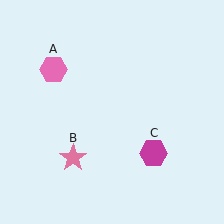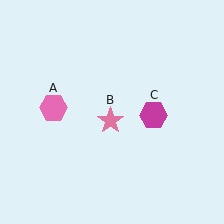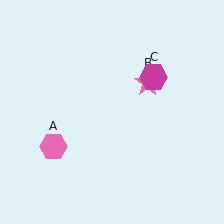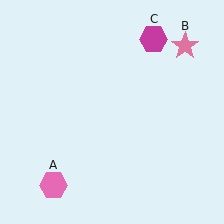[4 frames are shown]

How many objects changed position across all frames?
3 objects changed position: pink hexagon (object A), pink star (object B), magenta hexagon (object C).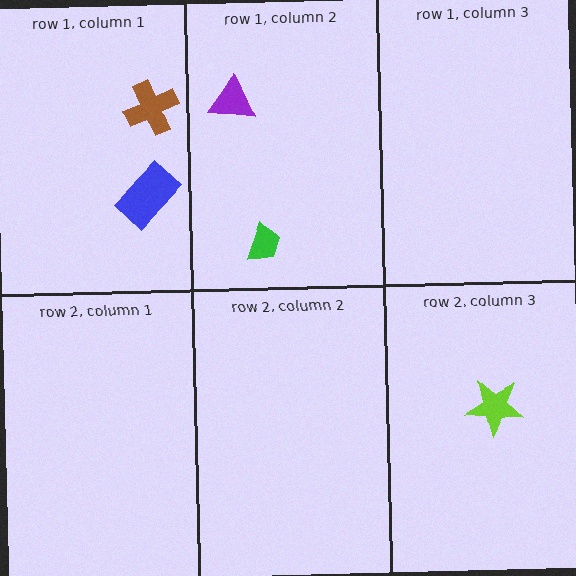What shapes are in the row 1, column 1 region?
The blue rectangle, the brown cross.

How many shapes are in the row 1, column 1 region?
2.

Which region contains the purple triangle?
The row 1, column 2 region.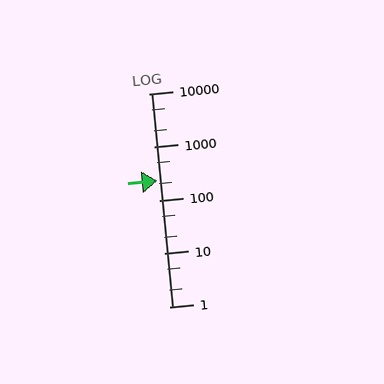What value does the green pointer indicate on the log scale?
The pointer indicates approximately 230.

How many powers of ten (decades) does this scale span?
The scale spans 4 decades, from 1 to 10000.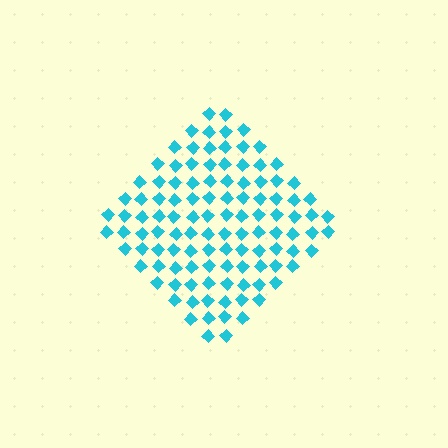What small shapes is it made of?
It is made of small diamonds.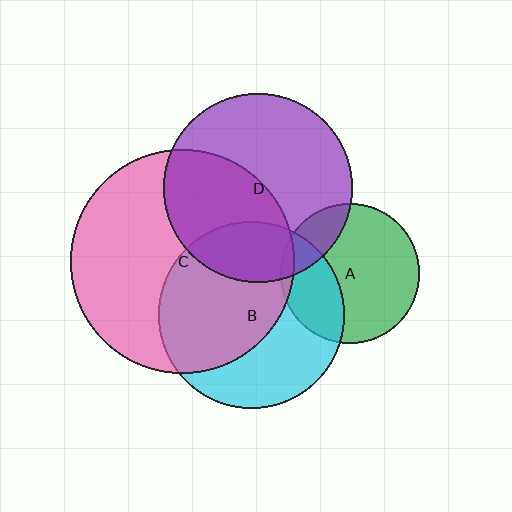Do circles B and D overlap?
Yes.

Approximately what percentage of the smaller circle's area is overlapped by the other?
Approximately 20%.